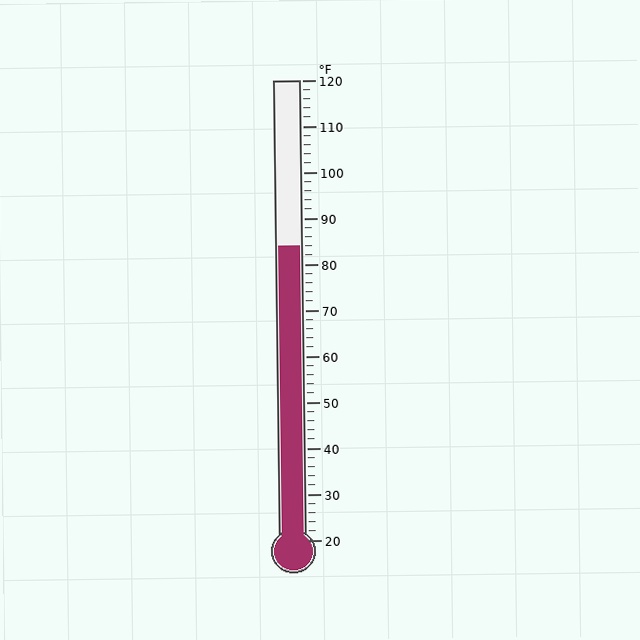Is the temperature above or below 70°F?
The temperature is above 70°F.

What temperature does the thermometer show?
The thermometer shows approximately 84°F.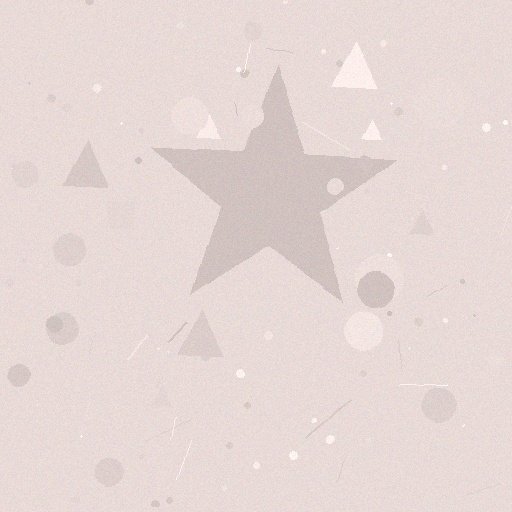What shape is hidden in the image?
A star is hidden in the image.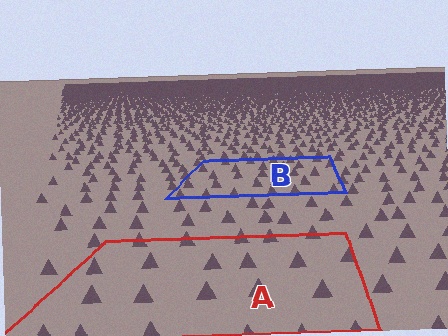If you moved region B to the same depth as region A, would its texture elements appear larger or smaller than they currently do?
They would appear larger. At a closer depth, the same texture elements are projected at a bigger on-screen size.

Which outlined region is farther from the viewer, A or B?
Region B is farther from the viewer — the texture elements inside it appear smaller and more densely packed.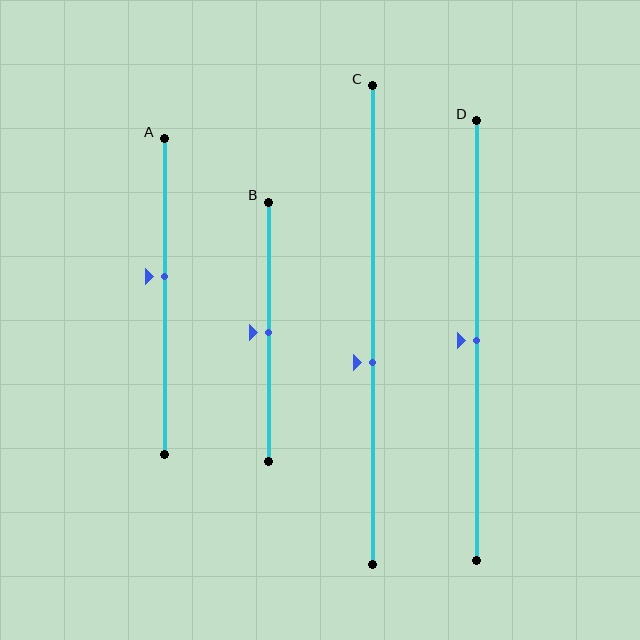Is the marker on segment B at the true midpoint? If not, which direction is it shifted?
Yes, the marker on segment B is at the true midpoint.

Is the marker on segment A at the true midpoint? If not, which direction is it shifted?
No, the marker on segment A is shifted upward by about 6% of the segment length.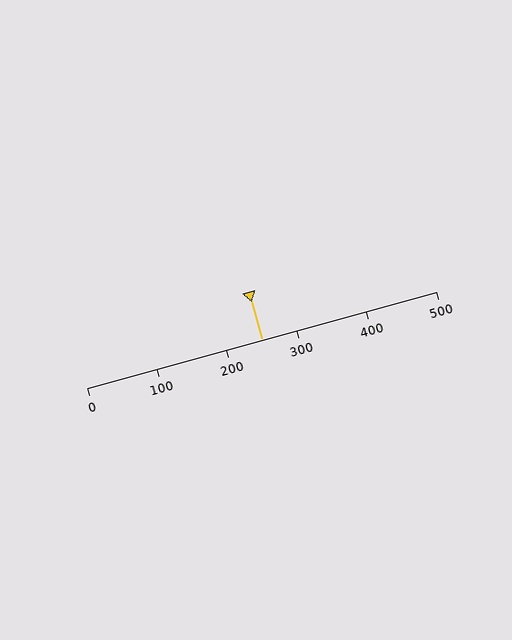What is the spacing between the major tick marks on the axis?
The major ticks are spaced 100 apart.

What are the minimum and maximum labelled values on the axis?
The axis runs from 0 to 500.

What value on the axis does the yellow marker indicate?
The marker indicates approximately 250.